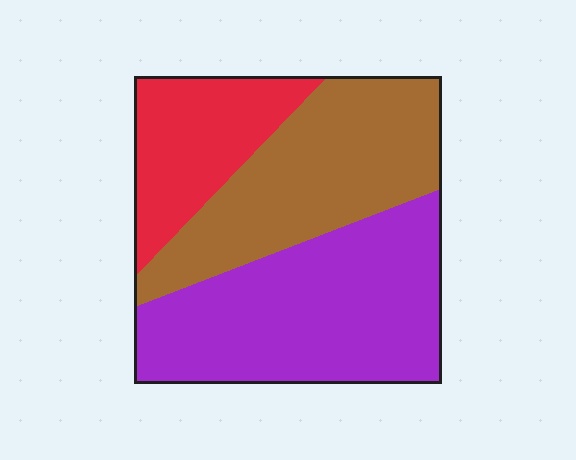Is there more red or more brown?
Brown.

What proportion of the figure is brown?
Brown takes up about one third (1/3) of the figure.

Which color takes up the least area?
Red, at roughly 20%.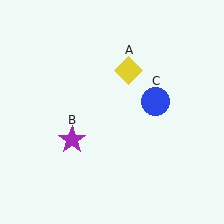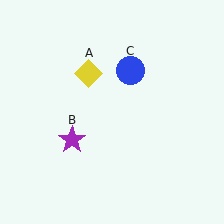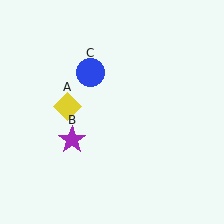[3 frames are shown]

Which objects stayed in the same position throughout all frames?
Purple star (object B) remained stationary.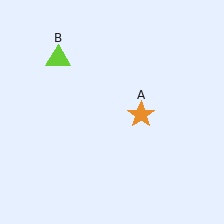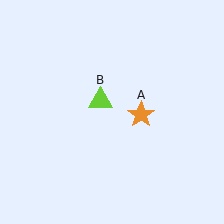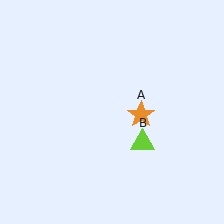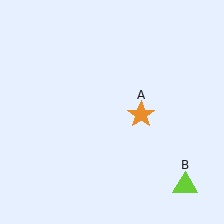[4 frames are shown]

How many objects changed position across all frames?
1 object changed position: lime triangle (object B).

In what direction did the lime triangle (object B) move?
The lime triangle (object B) moved down and to the right.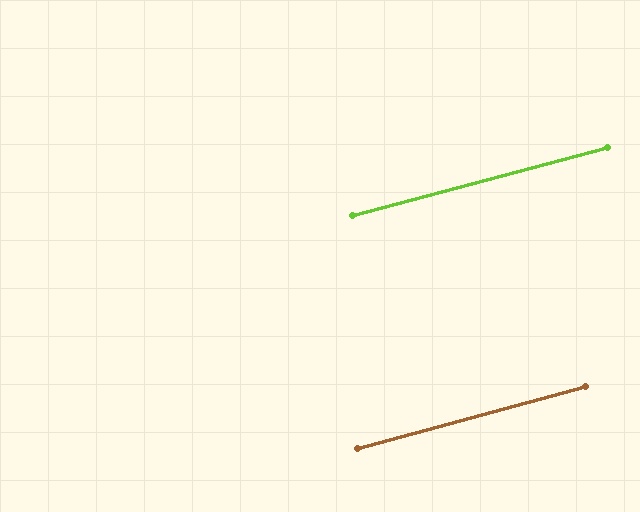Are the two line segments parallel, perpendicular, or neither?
Parallel — their directions differ by only 0.5°.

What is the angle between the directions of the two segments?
Approximately 1 degree.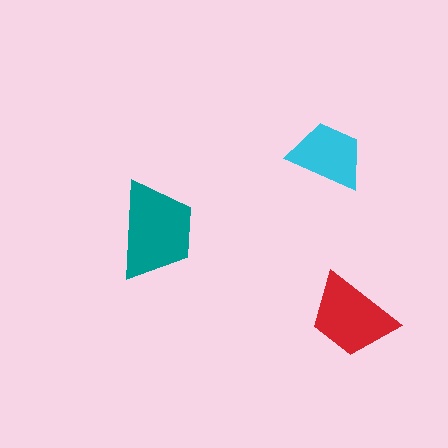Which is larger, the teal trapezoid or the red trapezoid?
The teal one.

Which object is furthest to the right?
The red trapezoid is rightmost.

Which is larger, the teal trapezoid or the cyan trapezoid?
The teal one.